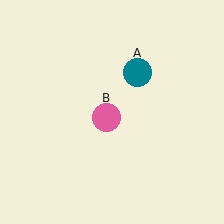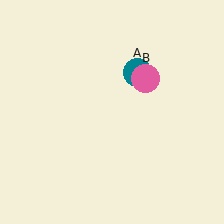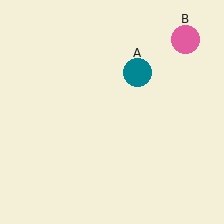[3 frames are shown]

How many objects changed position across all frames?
1 object changed position: pink circle (object B).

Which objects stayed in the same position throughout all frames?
Teal circle (object A) remained stationary.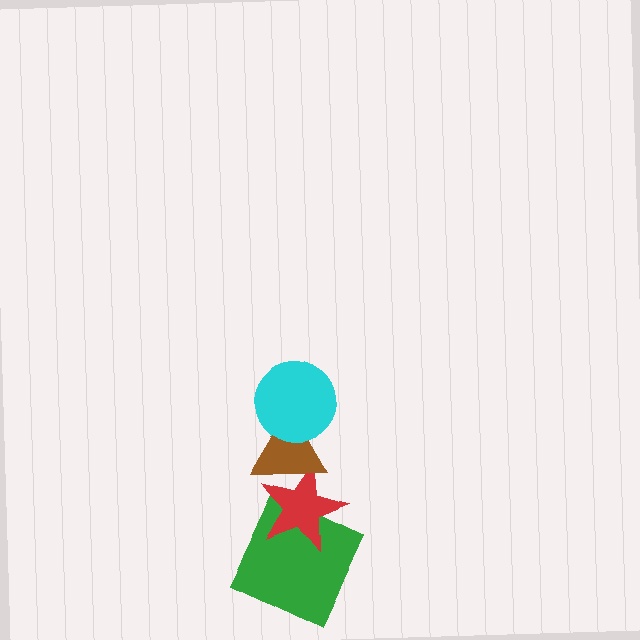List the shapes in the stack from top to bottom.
From top to bottom: the cyan circle, the brown triangle, the red star, the green square.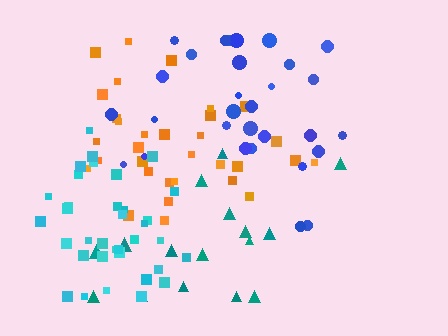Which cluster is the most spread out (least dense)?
Teal.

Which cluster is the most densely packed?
Cyan.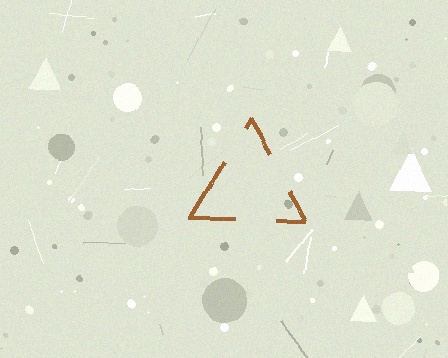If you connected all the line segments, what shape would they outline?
They would outline a triangle.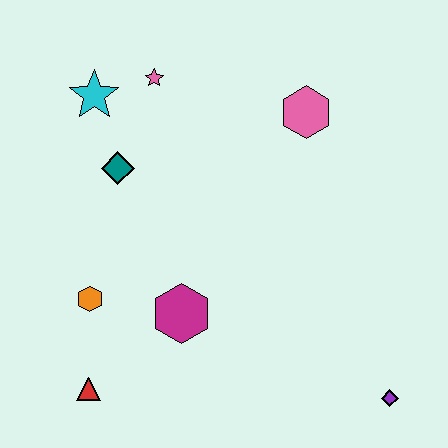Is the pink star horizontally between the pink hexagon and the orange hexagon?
Yes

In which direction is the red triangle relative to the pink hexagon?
The red triangle is below the pink hexagon.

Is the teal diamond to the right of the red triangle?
Yes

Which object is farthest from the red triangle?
The pink hexagon is farthest from the red triangle.